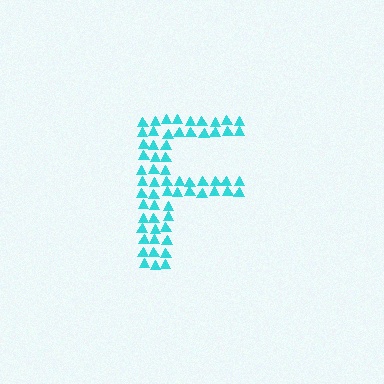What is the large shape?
The large shape is the letter F.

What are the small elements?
The small elements are triangles.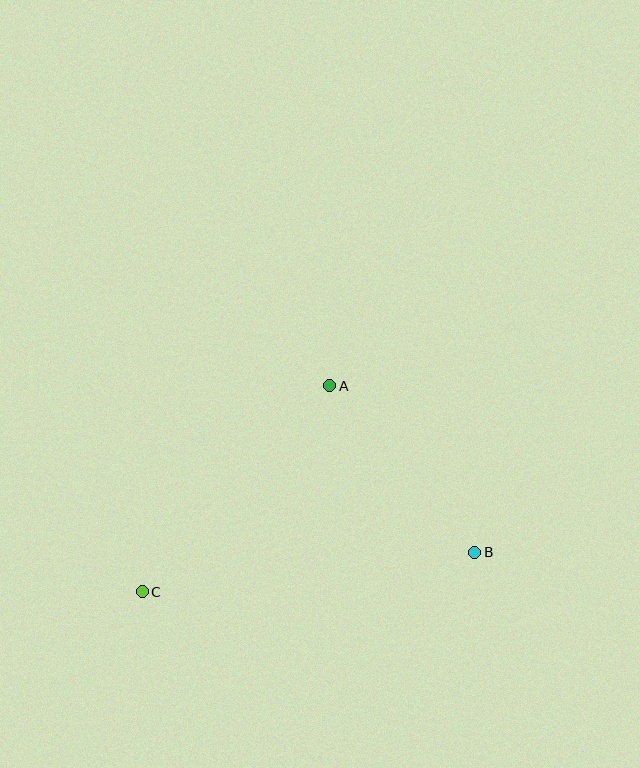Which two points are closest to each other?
Points A and B are closest to each other.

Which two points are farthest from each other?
Points B and C are farthest from each other.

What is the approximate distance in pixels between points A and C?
The distance between A and C is approximately 279 pixels.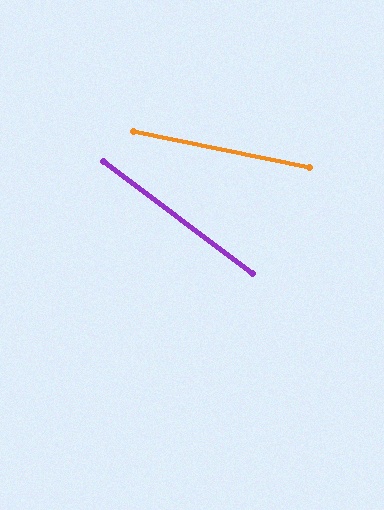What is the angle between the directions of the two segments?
Approximately 25 degrees.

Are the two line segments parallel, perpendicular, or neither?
Neither parallel nor perpendicular — they differ by about 25°.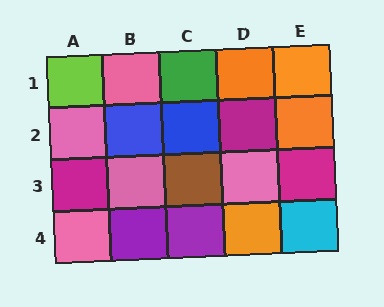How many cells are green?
1 cell is green.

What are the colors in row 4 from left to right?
Pink, purple, purple, orange, cyan.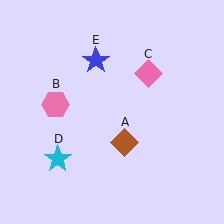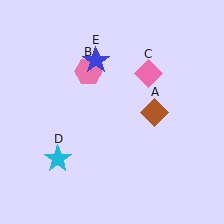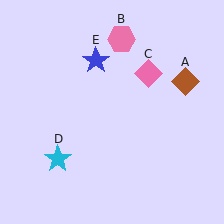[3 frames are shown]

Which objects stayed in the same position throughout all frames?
Pink diamond (object C) and cyan star (object D) and blue star (object E) remained stationary.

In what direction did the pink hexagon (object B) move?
The pink hexagon (object B) moved up and to the right.